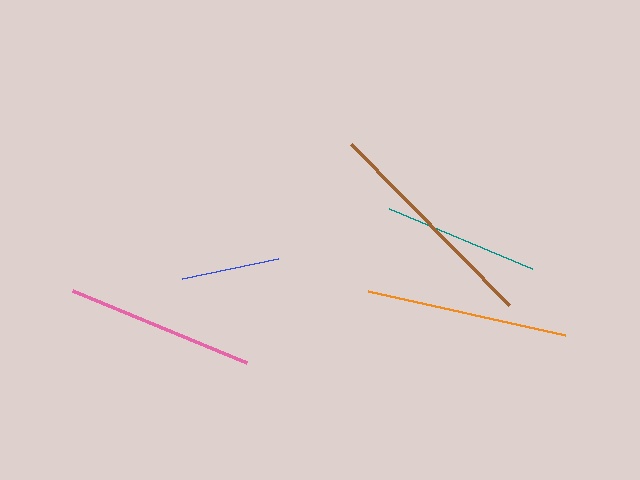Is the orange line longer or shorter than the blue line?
The orange line is longer than the blue line.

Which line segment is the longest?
The brown line is the longest at approximately 226 pixels.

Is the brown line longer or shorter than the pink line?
The brown line is longer than the pink line.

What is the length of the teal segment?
The teal segment is approximately 155 pixels long.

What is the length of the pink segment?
The pink segment is approximately 189 pixels long.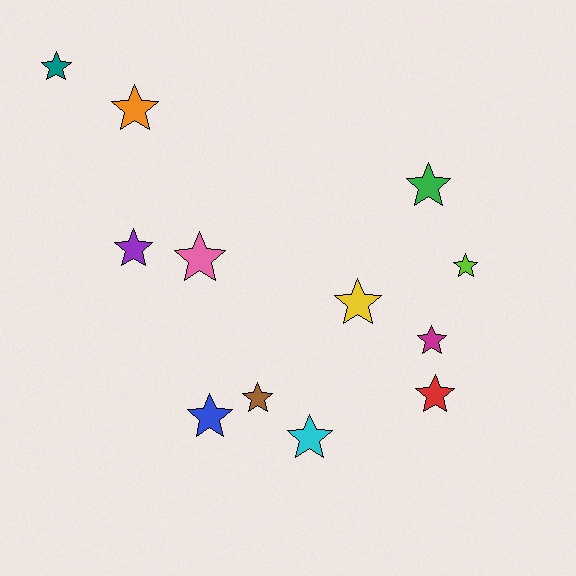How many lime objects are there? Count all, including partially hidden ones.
There is 1 lime object.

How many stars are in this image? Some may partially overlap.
There are 12 stars.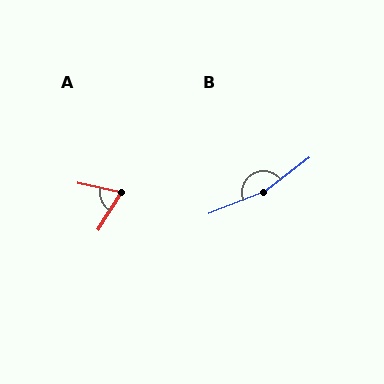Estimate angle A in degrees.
Approximately 70 degrees.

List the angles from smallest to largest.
A (70°), B (164°).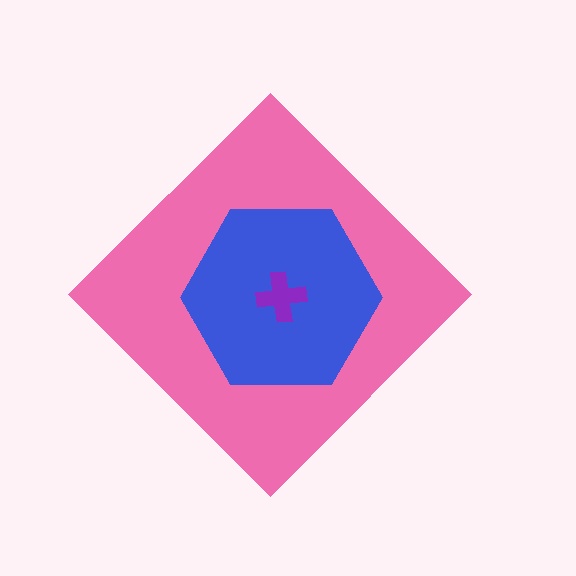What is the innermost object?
The purple cross.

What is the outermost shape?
The pink diamond.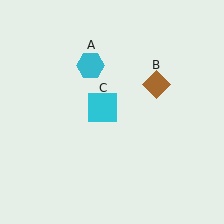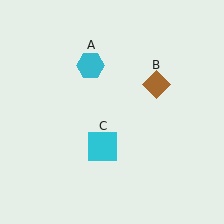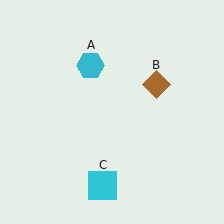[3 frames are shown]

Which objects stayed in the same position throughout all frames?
Cyan hexagon (object A) and brown diamond (object B) remained stationary.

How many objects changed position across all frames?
1 object changed position: cyan square (object C).